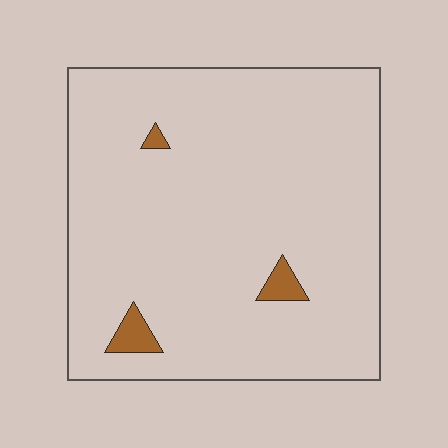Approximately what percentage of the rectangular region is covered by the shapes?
Approximately 5%.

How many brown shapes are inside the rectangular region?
3.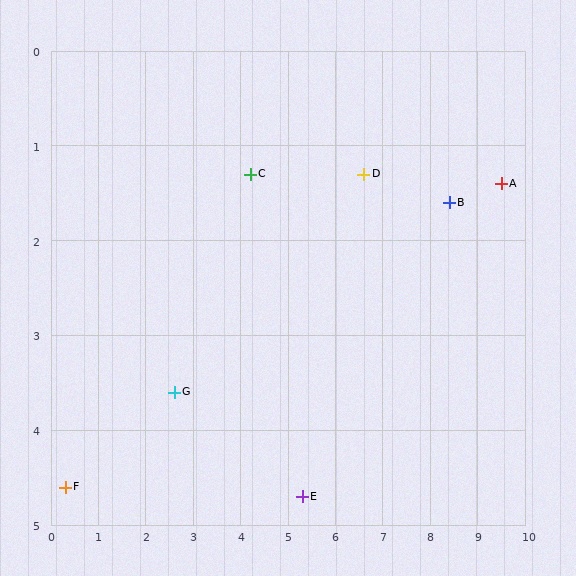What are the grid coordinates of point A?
Point A is at approximately (9.5, 1.4).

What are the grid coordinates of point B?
Point B is at approximately (8.4, 1.6).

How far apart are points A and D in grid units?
Points A and D are about 2.9 grid units apart.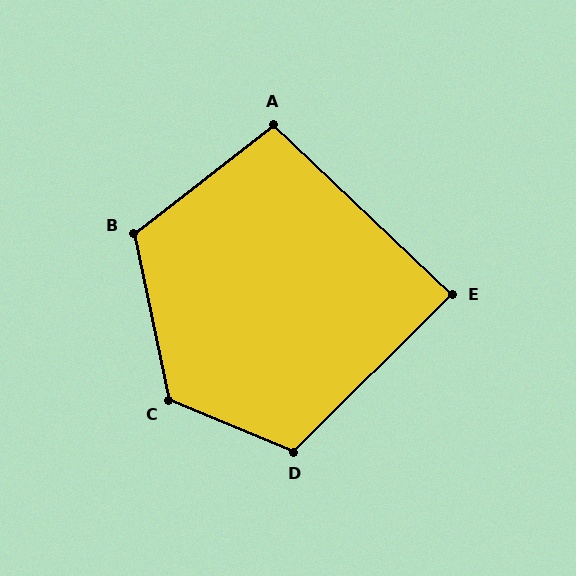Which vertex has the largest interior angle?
C, at approximately 124 degrees.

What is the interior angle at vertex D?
Approximately 113 degrees (obtuse).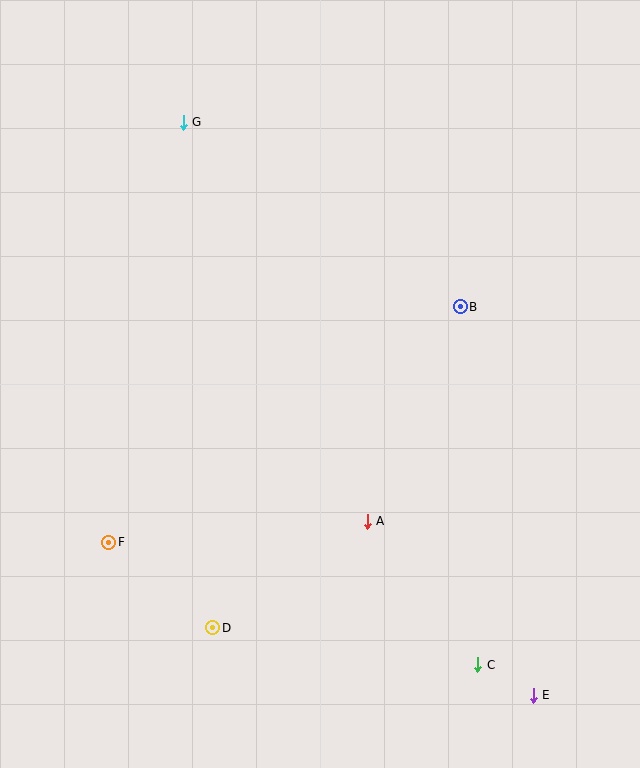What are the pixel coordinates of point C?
Point C is at (478, 665).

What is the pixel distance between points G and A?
The distance between G and A is 439 pixels.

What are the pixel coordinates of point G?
Point G is at (183, 122).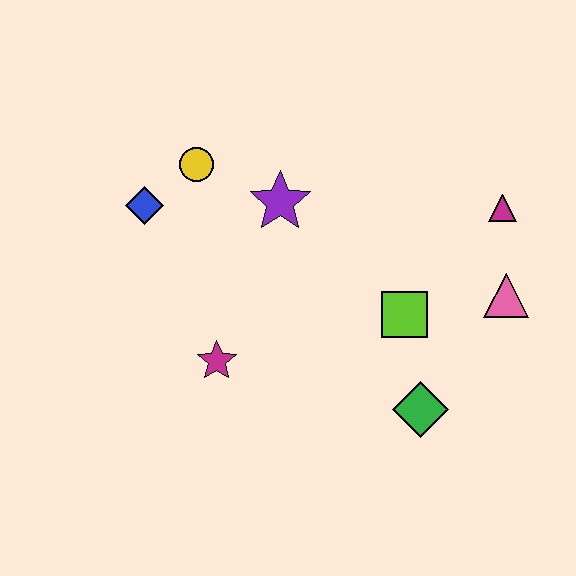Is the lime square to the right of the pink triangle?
No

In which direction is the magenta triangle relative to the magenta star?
The magenta triangle is to the right of the magenta star.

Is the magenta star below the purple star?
Yes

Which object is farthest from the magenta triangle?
The blue diamond is farthest from the magenta triangle.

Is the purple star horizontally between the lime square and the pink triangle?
No